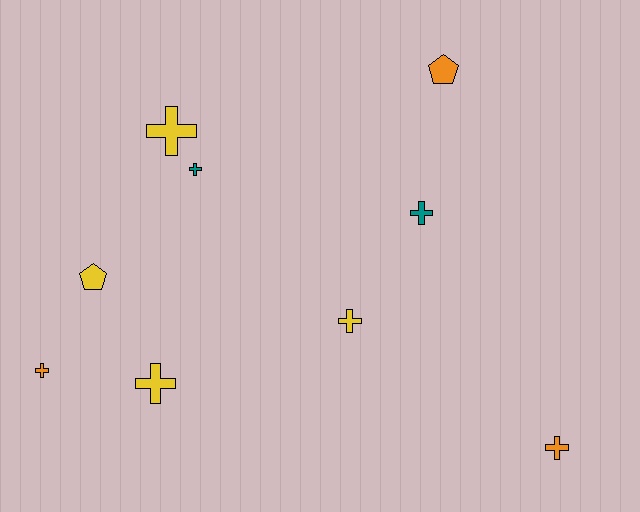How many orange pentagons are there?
There is 1 orange pentagon.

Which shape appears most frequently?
Cross, with 7 objects.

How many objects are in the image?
There are 9 objects.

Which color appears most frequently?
Yellow, with 4 objects.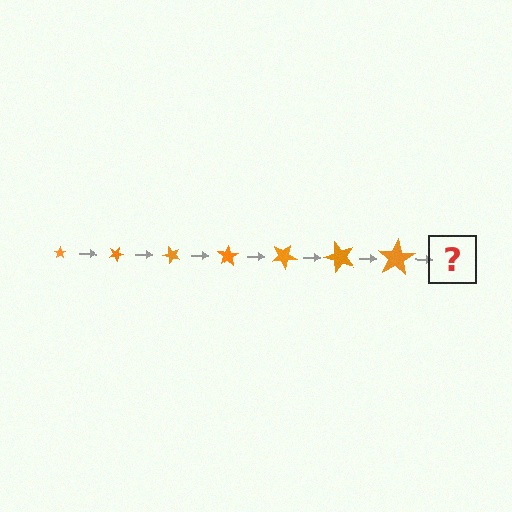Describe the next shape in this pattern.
It should be a star, larger than the previous one and rotated 175 degrees from the start.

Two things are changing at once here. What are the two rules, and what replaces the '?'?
The two rules are that the star grows larger each step and it rotates 25 degrees each step. The '?' should be a star, larger than the previous one and rotated 175 degrees from the start.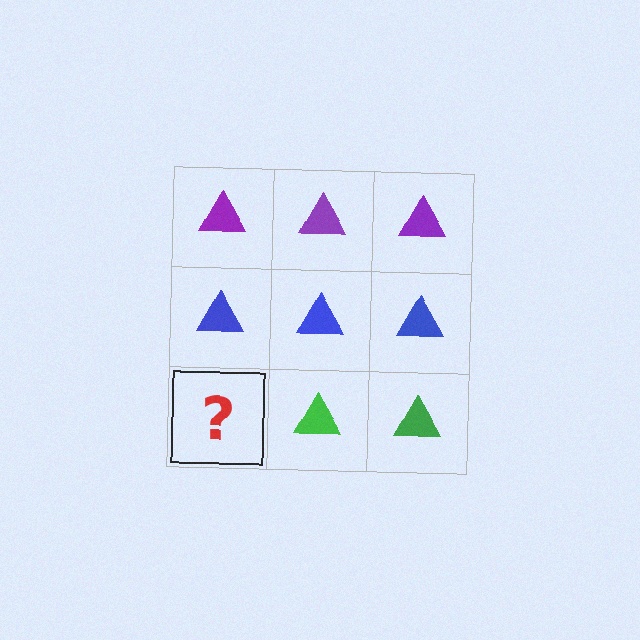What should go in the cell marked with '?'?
The missing cell should contain a green triangle.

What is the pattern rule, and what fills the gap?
The rule is that each row has a consistent color. The gap should be filled with a green triangle.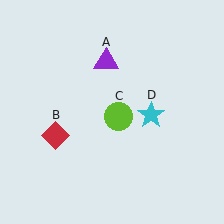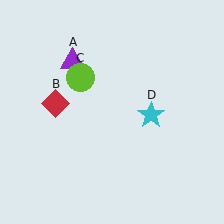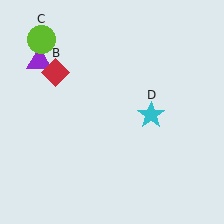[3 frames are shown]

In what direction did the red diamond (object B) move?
The red diamond (object B) moved up.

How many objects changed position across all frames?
3 objects changed position: purple triangle (object A), red diamond (object B), lime circle (object C).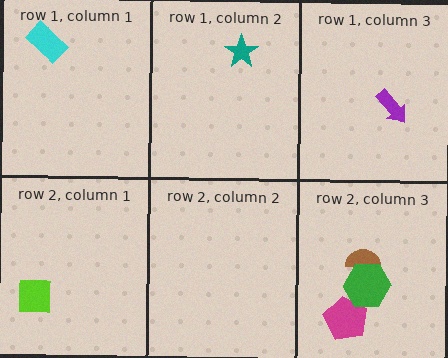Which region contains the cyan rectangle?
The row 1, column 1 region.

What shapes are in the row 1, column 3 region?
The purple arrow.